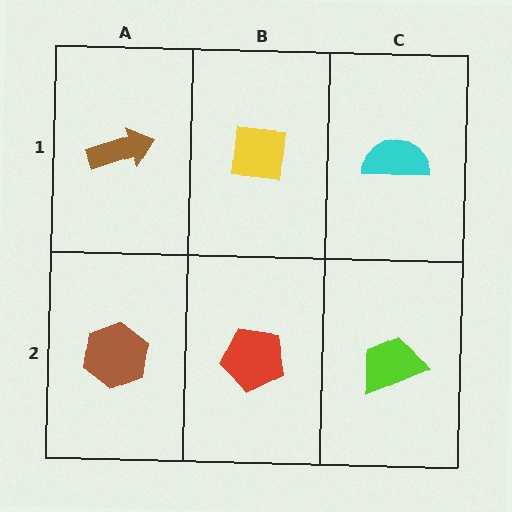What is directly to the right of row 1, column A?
A yellow square.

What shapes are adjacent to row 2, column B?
A yellow square (row 1, column B), a brown hexagon (row 2, column A), a lime trapezoid (row 2, column C).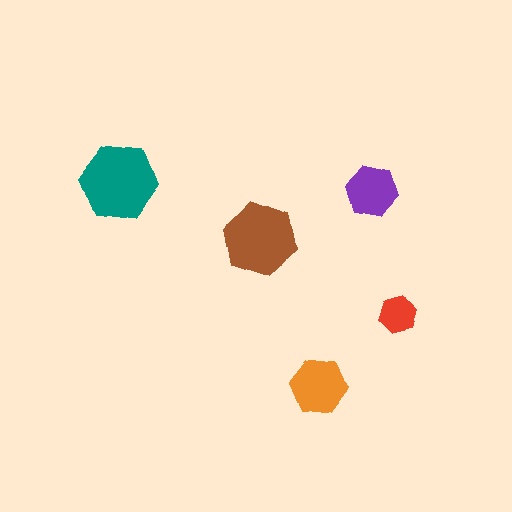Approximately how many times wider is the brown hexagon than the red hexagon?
About 2 times wider.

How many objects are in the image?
There are 5 objects in the image.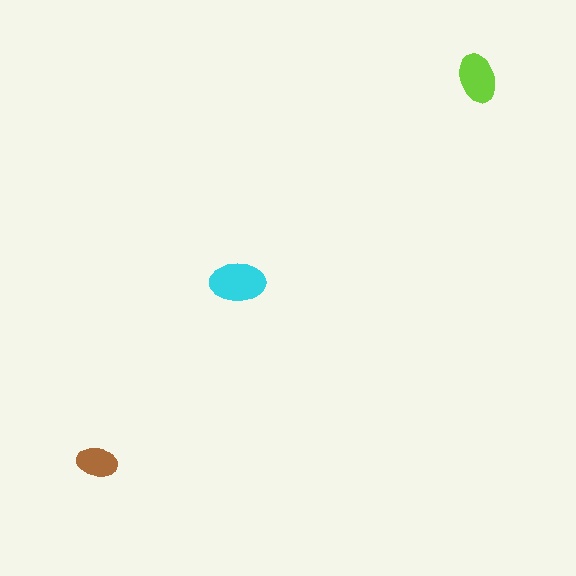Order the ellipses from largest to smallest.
the cyan one, the lime one, the brown one.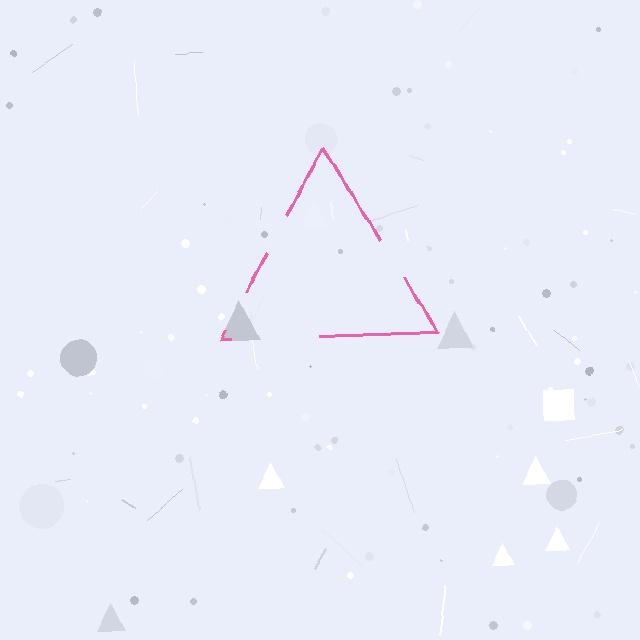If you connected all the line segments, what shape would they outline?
They would outline a triangle.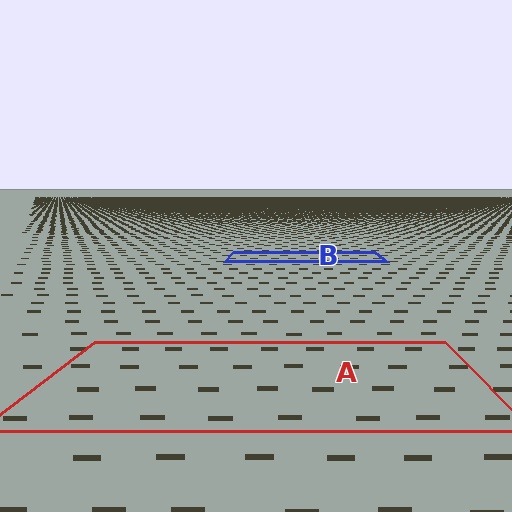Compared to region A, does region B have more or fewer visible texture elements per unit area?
Region B has more texture elements per unit area — they are packed more densely because it is farther away.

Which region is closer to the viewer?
Region A is closer. The texture elements there are larger and more spread out.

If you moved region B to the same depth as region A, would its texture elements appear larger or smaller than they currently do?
They would appear larger. At a closer depth, the same texture elements are projected at a bigger on-screen size.